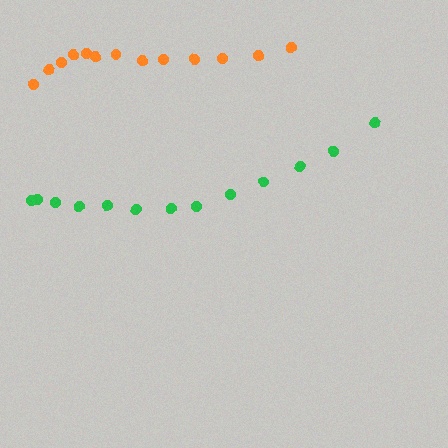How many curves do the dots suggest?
There are 2 distinct paths.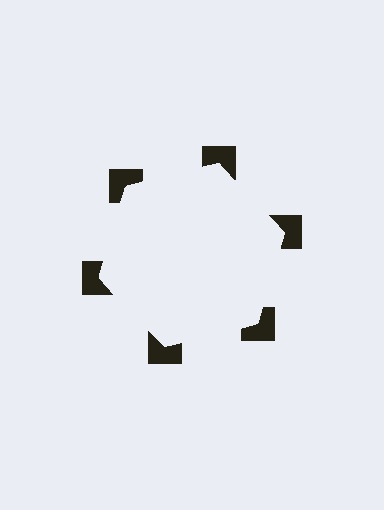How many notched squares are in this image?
There are 6 — one at each vertex of the illusory hexagon.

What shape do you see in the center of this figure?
An illusory hexagon — its edges are inferred from the aligned wedge cuts in the notched squares, not physically drawn.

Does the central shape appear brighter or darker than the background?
It typically appears slightly brighter than the background, even though no actual brightness change is drawn.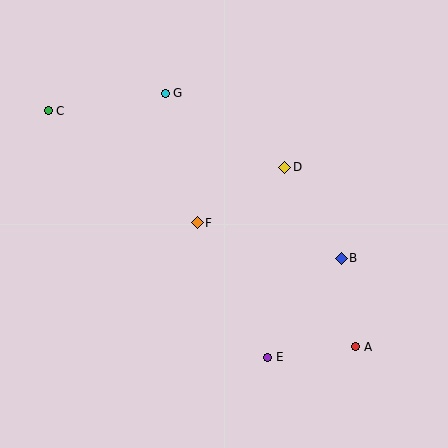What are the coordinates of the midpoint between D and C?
The midpoint between D and C is at (166, 139).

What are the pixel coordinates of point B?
Point B is at (341, 258).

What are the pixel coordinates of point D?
Point D is at (285, 167).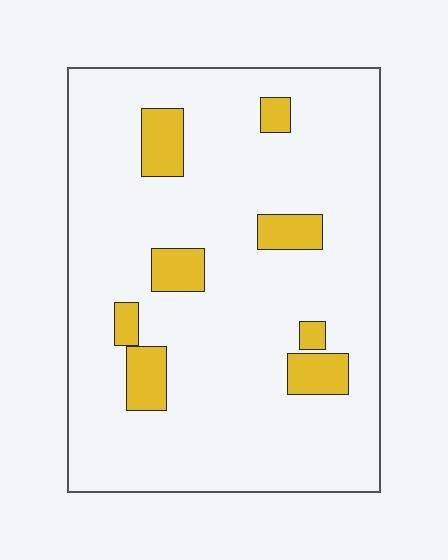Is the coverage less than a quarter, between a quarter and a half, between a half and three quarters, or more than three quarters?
Less than a quarter.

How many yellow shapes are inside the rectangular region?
8.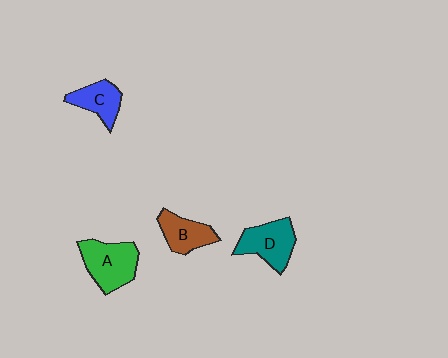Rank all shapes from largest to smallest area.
From largest to smallest: A (green), D (teal), B (brown), C (blue).